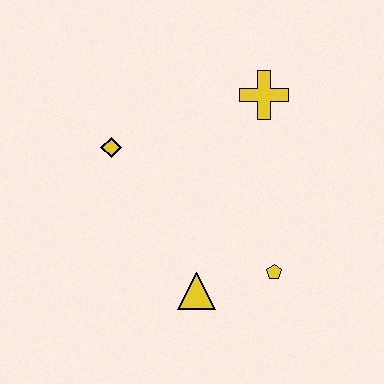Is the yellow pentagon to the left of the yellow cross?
No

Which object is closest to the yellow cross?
The yellow diamond is closest to the yellow cross.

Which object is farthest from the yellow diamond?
The yellow pentagon is farthest from the yellow diamond.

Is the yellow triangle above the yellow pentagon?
No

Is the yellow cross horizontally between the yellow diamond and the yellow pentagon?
Yes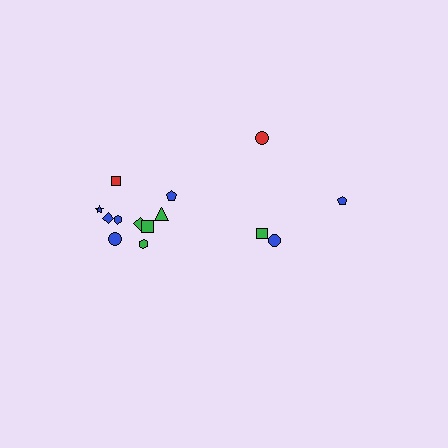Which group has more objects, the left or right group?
The left group.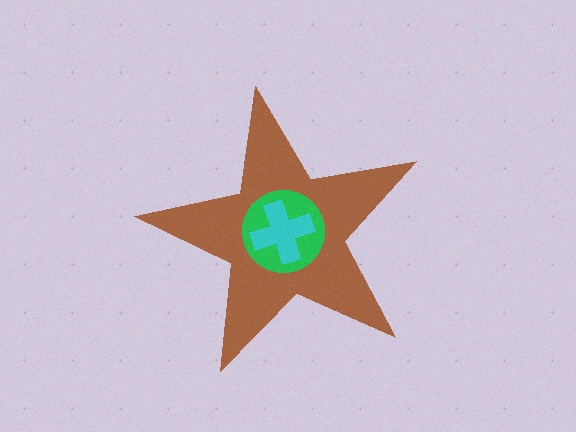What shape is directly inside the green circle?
The cyan cross.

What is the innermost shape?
The cyan cross.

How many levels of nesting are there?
3.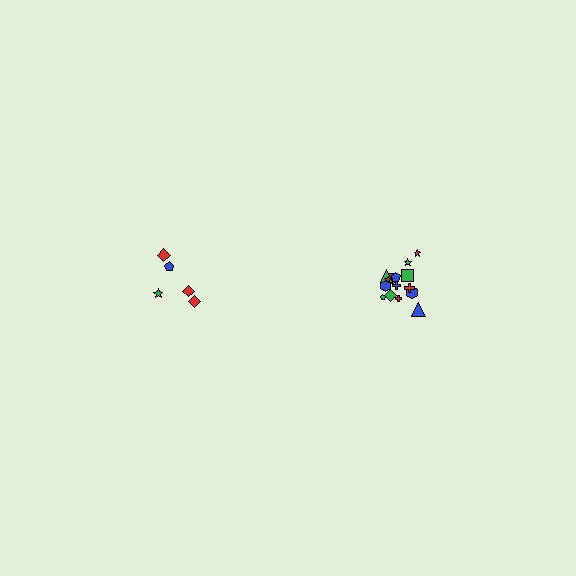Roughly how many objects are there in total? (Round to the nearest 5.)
Roughly 20 objects in total.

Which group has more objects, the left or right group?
The right group.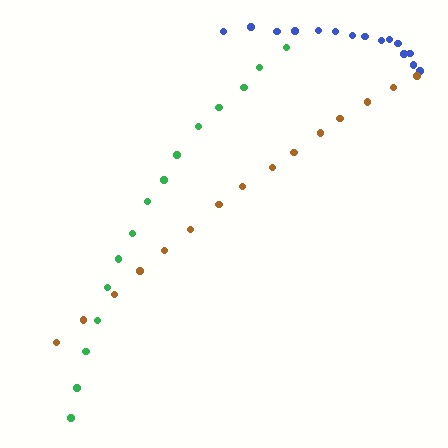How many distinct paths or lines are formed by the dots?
There are 3 distinct paths.